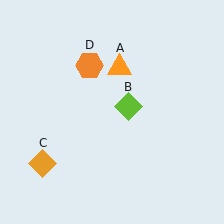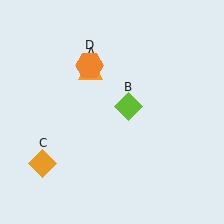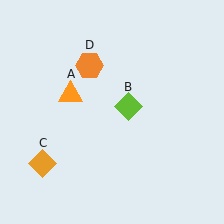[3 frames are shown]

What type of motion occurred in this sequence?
The orange triangle (object A) rotated counterclockwise around the center of the scene.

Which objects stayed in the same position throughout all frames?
Lime diamond (object B) and orange diamond (object C) and orange hexagon (object D) remained stationary.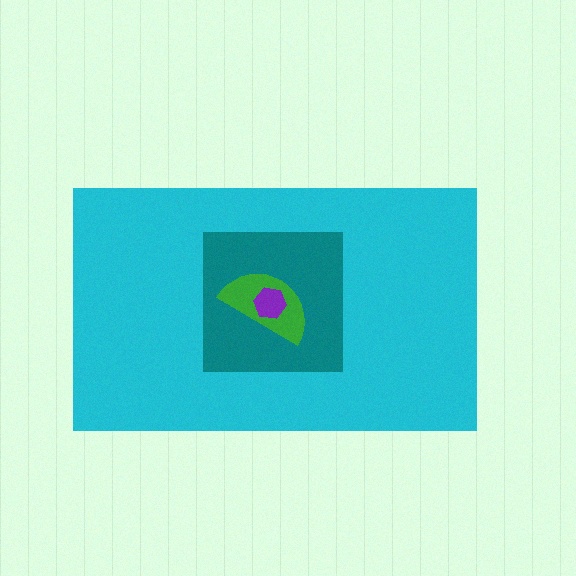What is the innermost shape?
The purple hexagon.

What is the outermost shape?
The cyan rectangle.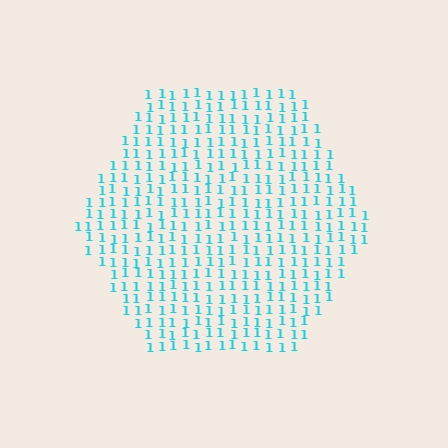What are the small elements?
The small elements are digit 1's.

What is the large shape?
The large shape is a hexagon.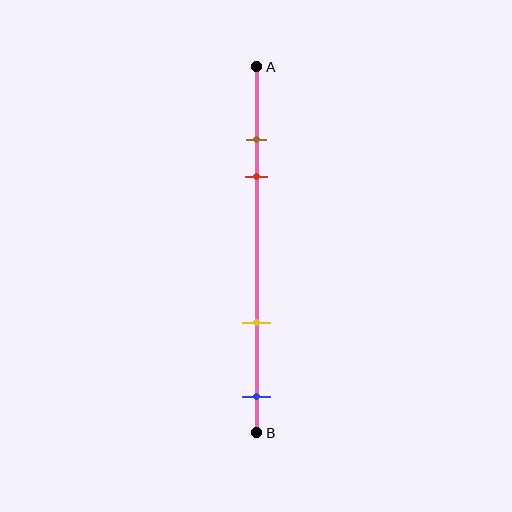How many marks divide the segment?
There are 4 marks dividing the segment.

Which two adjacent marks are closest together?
The brown and red marks are the closest adjacent pair.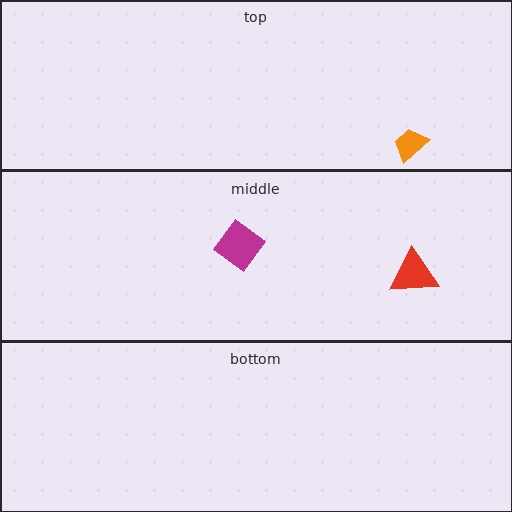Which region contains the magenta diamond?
The middle region.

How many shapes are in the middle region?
2.